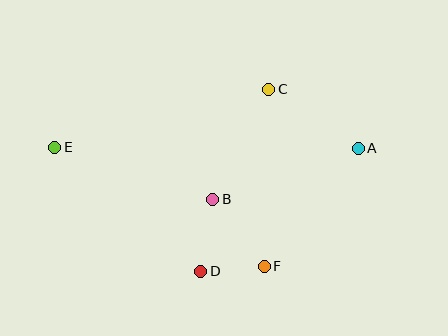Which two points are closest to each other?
Points D and F are closest to each other.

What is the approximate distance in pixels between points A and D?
The distance between A and D is approximately 200 pixels.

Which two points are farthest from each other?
Points A and E are farthest from each other.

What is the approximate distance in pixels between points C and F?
The distance between C and F is approximately 177 pixels.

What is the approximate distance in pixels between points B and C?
The distance between B and C is approximately 124 pixels.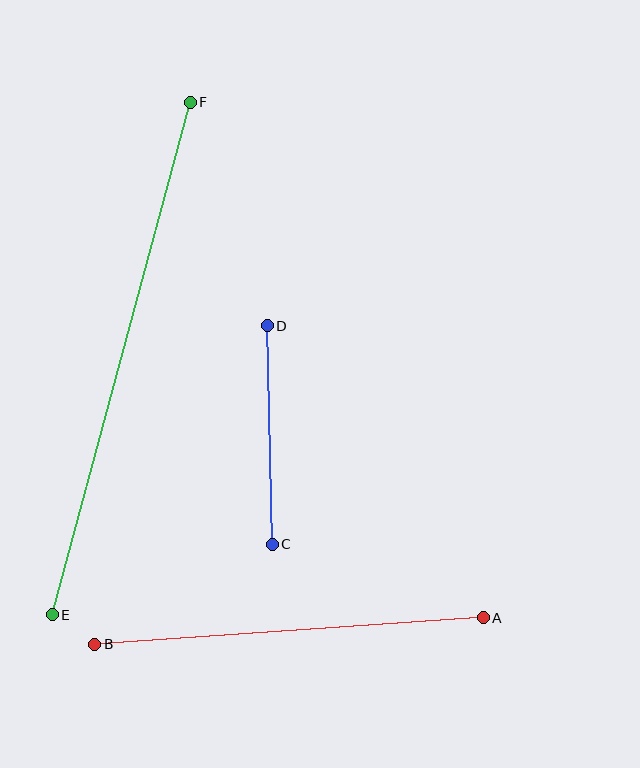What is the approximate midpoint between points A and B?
The midpoint is at approximately (289, 631) pixels.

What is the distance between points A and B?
The distance is approximately 389 pixels.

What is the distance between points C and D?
The distance is approximately 219 pixels.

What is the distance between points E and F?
The distance is approximately 531 pixels.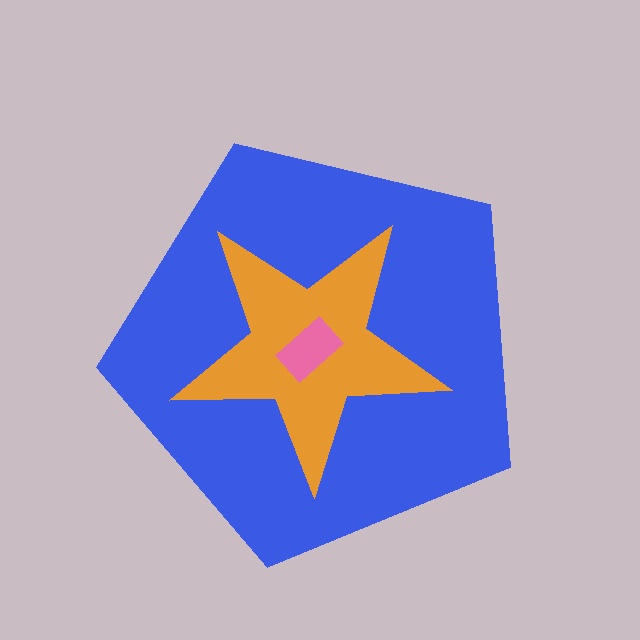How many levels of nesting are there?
3.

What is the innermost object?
The pink rectangle.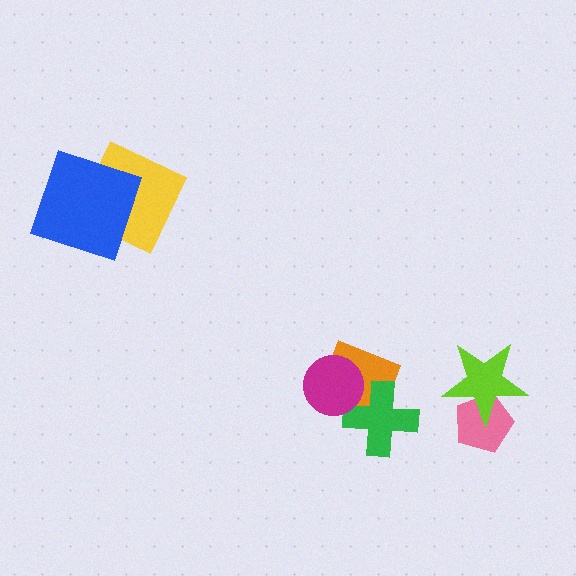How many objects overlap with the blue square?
1 object overlaps with the blue square.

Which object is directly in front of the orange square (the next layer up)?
The green cross is directly in front of the orange square.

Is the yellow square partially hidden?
Yes, it is partially covered by another shape.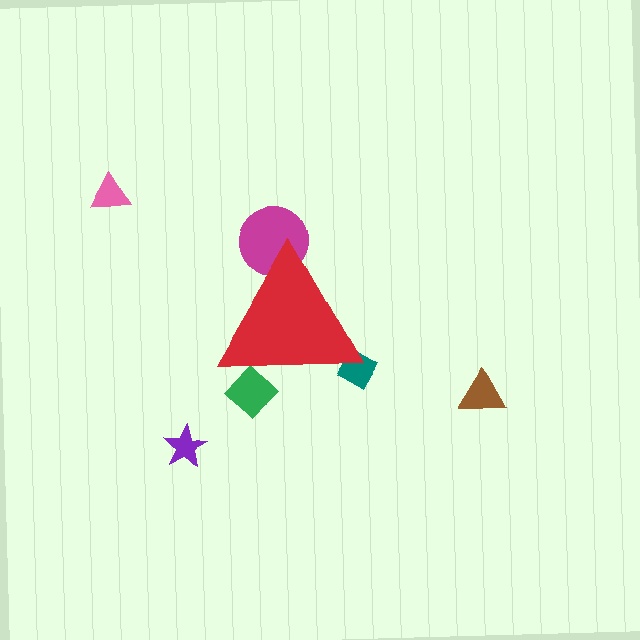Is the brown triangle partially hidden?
No, the brown triangle is fully visible.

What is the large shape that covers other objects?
A red triangle.